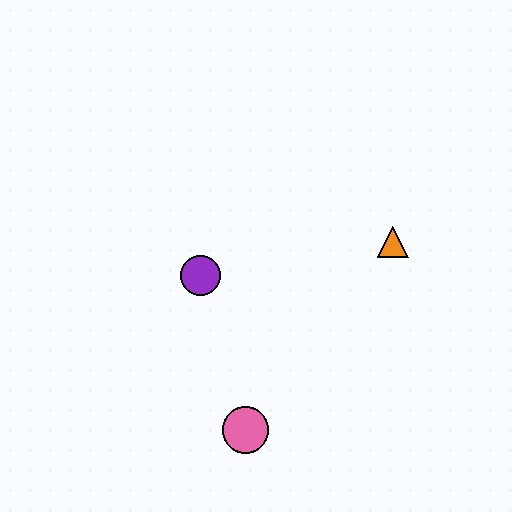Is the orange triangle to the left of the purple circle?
No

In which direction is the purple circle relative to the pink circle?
The purple circle is above the pink circle.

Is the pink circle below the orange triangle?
Yes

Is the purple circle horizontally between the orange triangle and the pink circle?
No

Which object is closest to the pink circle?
The purple circle is closest to the pink circle.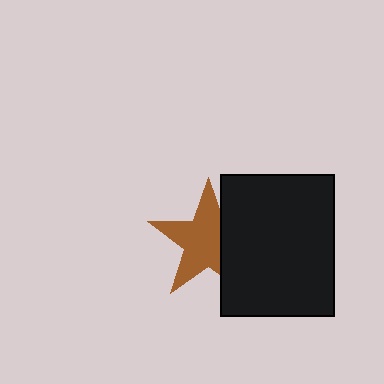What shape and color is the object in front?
The object in front is a black rectangle.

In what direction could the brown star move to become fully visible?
The brown star could move left. That would shift it out from behind the black rectangle entirely.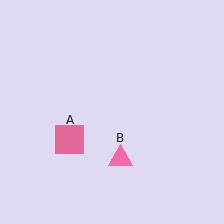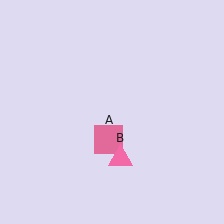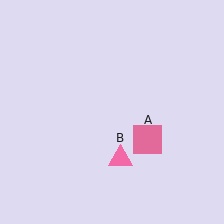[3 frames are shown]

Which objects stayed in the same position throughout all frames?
Pink triangle (object B) remained stationary.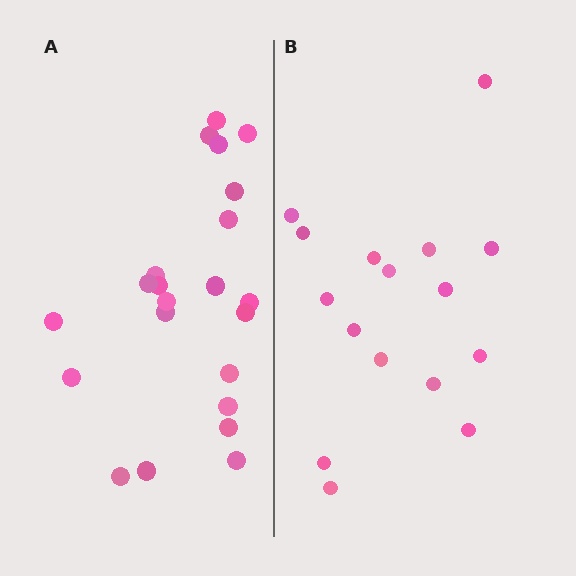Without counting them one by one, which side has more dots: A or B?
Region A (the left region) has more dots.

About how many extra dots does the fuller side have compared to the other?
Region A has about 6 more dots than region B.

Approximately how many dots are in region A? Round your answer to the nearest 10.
About 20 dots. (The exact count is 22, which rounds to 20.)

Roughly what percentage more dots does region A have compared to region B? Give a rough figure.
About 40% more.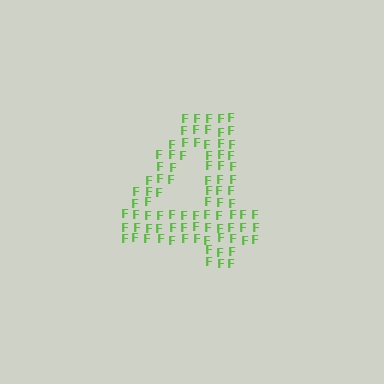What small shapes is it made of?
It is made of small letter F's.